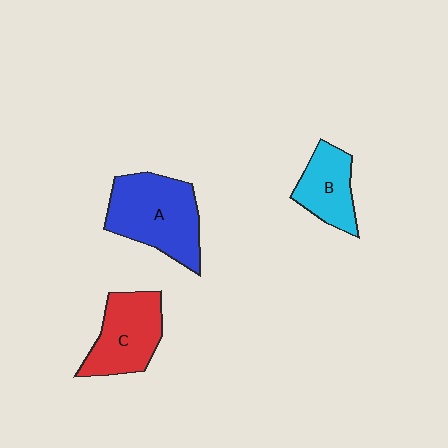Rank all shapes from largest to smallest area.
From largest to smallest: A (blue), C (red), B (cyan).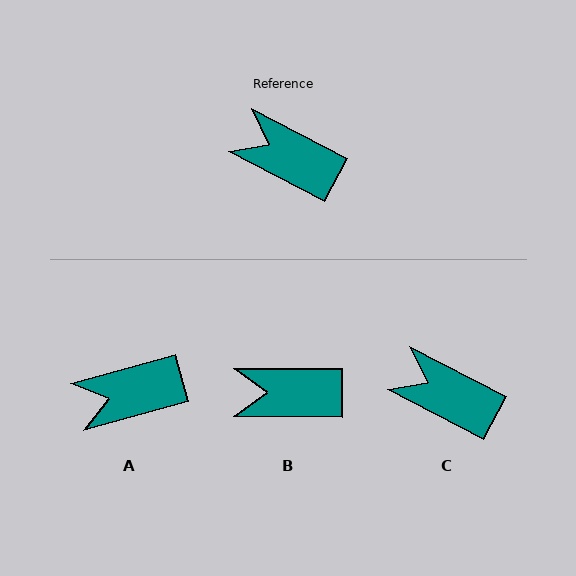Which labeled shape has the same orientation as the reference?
C.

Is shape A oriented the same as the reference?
No, it is off by about 43 degrees.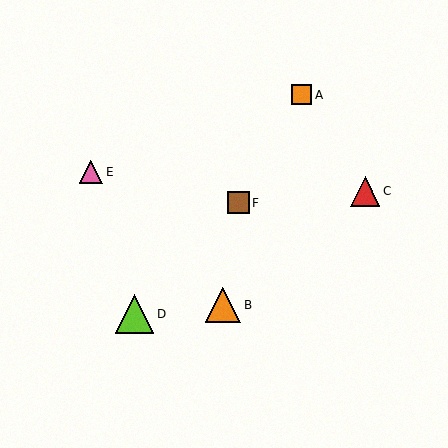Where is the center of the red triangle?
The center of the red triangle is at (365, 192).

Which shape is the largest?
The lime triangle (labeled D) is the largest.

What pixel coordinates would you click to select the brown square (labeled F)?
Click at (239, 203) to select the brown square F.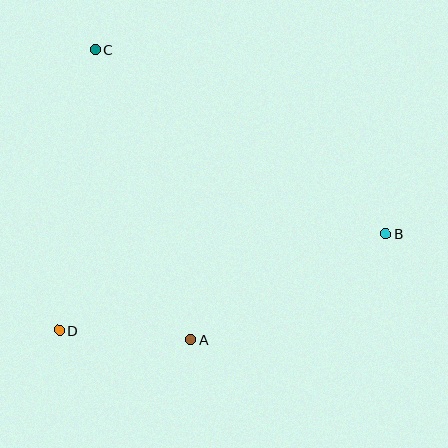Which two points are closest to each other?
Points A and D are closest to each other.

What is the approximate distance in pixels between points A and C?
The distance between A and C is approximately 305 pixels.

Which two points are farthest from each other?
Points B and C are farthest from each other.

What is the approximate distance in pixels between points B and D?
The distance between B and D is approximately 340 pixels.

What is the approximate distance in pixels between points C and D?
The distance between C and D is approximately 283 pixels.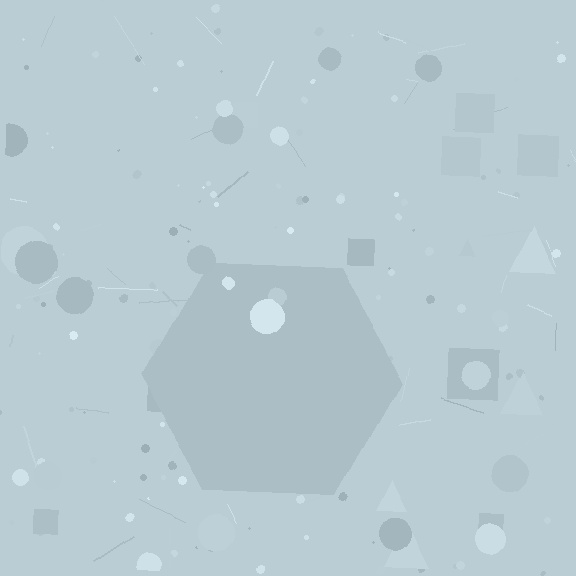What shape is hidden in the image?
A hexagon is hidden in the image.